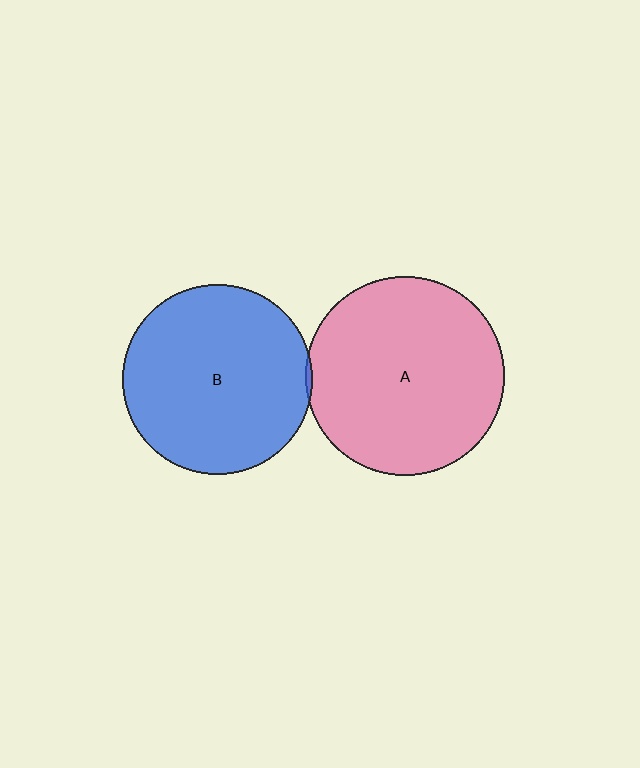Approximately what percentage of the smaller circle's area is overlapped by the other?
Approximately 5%.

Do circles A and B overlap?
Yes.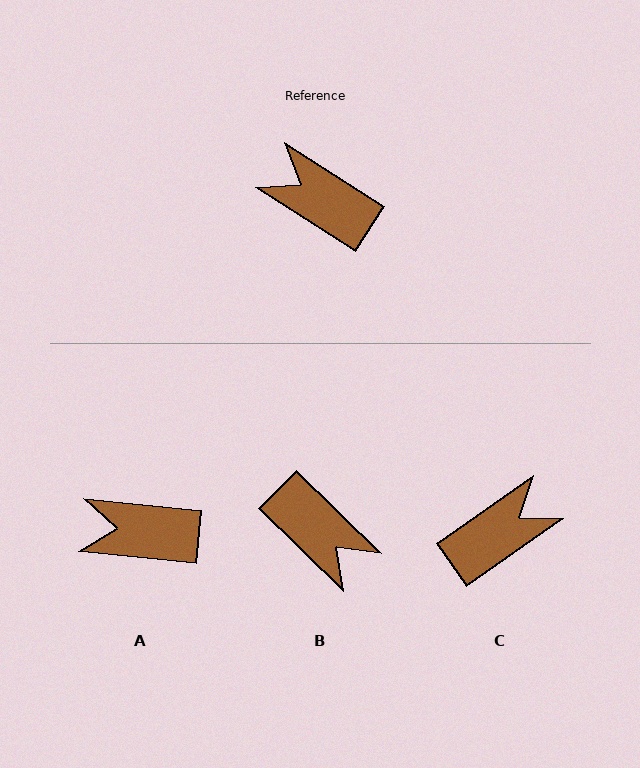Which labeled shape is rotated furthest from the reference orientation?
B, about 168 degrees away.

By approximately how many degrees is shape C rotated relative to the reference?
Approximately 112 degrees clockwise.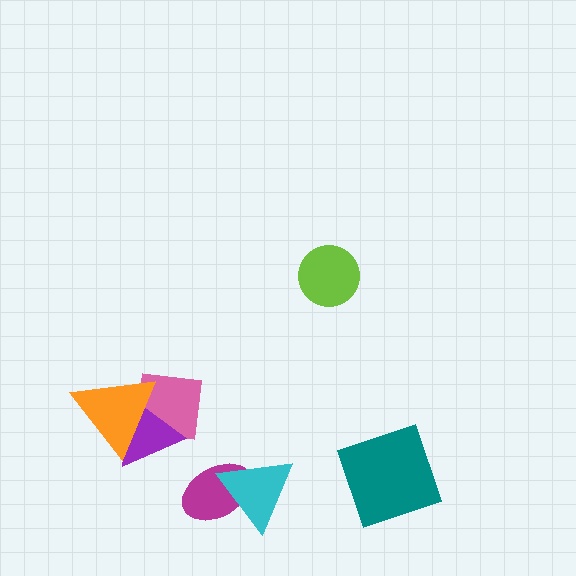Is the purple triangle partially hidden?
Yes, it is partially covered by another shape.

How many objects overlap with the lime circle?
0 objects overlap with the lime circle.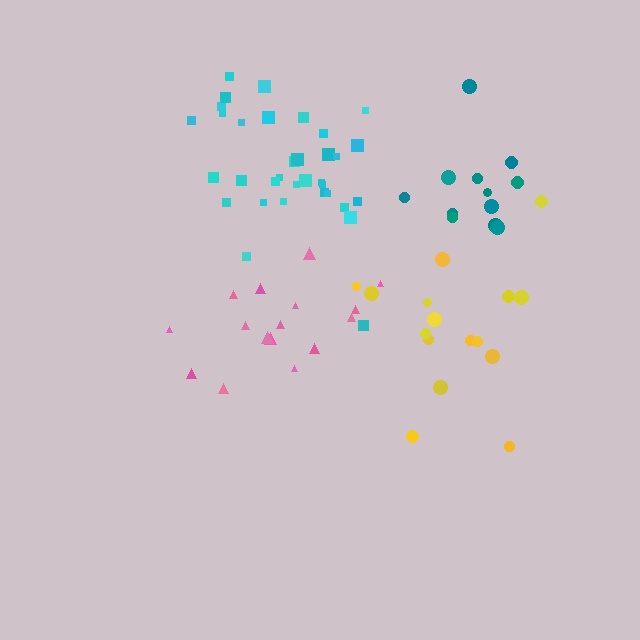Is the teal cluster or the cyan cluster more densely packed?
Teal.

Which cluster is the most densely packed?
Teal.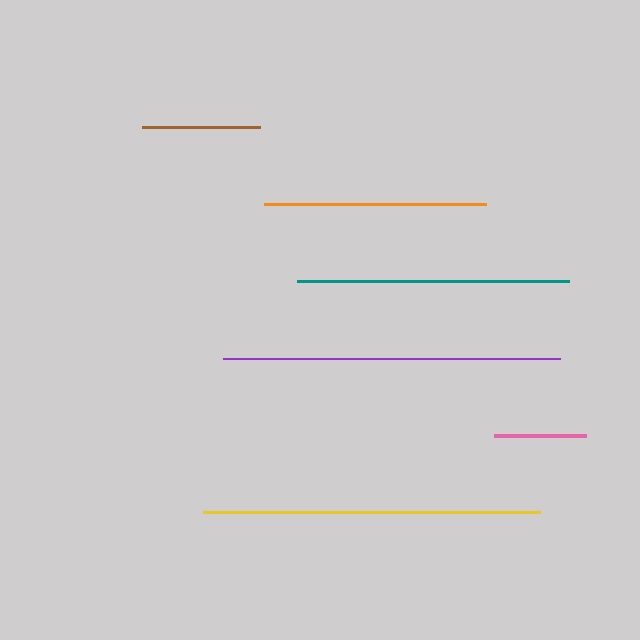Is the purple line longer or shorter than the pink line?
The purple line is longer than the pink line.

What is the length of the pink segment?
The pink segment is approximately 92 pixels long.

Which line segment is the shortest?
The pink line is the shortest at approximately 92 pixels.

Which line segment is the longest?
The yellow line is the longest at approximately 337 pixels.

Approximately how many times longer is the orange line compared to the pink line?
The orange line is approximately 2.4 times the length of the pink line.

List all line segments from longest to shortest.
From longest to shortest: yellow, purple, teal, orange, brown, pink.